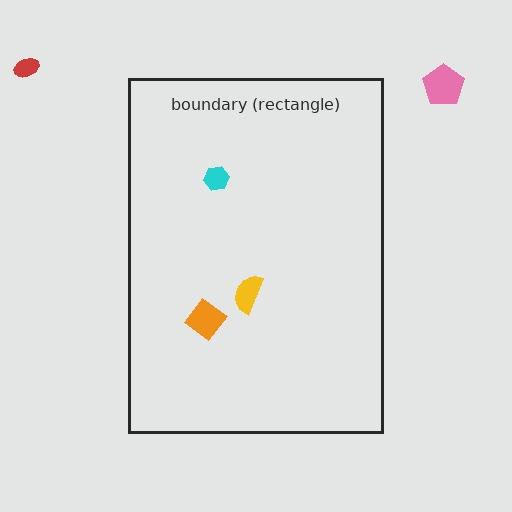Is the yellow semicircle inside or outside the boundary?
Inside.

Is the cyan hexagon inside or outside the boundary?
Inside.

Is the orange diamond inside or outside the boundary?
Inside.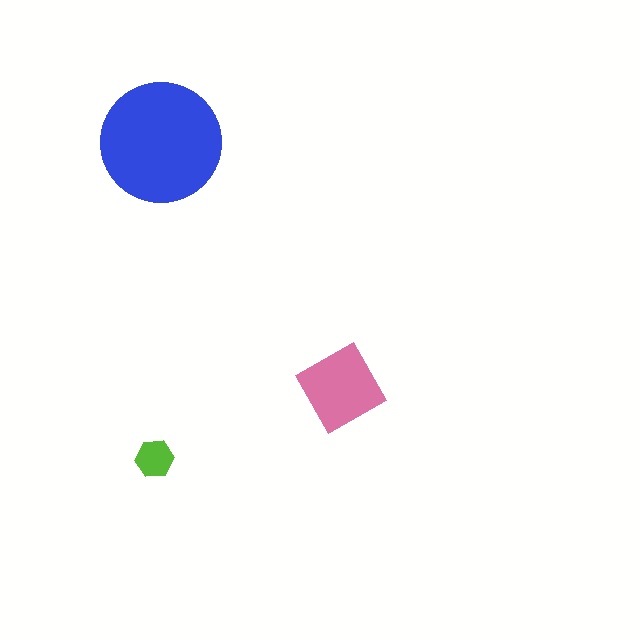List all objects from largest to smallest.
The blue circle, the pink square, the lime hexagon.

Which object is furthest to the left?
The lime hexagon is leftmost.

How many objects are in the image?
There are 3 objects in the image.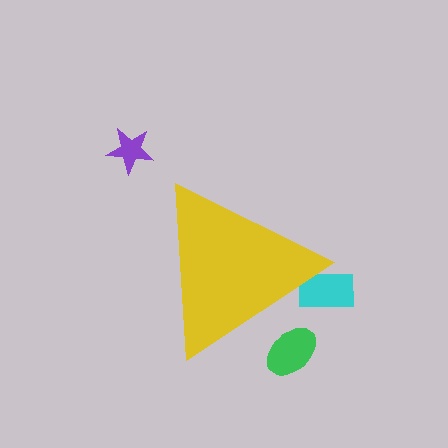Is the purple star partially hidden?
No, the purple star is fully visible.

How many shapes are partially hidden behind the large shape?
2 shapes are partially hidden.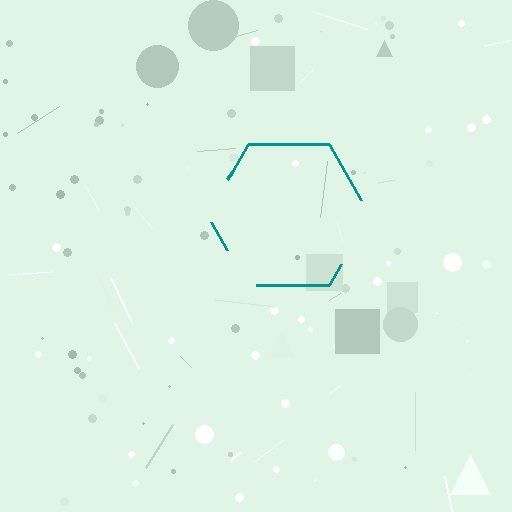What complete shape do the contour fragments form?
The contour fragments form a hexagon.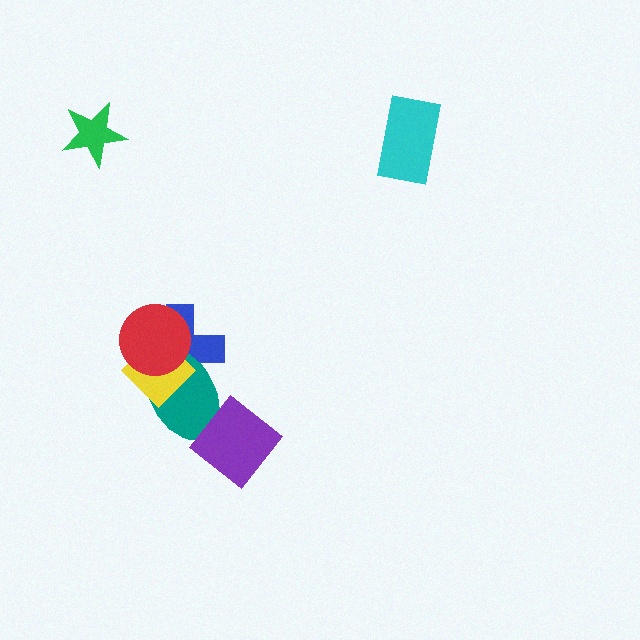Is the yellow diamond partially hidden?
Yes, it is partially covered by another shape.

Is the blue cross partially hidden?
Yes, it is partially covered by another shape.